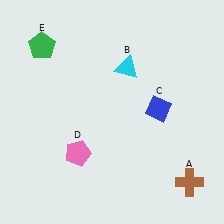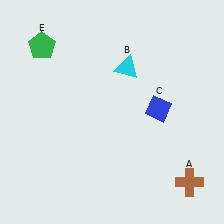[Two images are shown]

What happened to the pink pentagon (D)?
The pink pentagon (D) was removed in Image 2. It was in the bottom-left area of Image 1.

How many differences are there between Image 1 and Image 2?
There is 1 difference between the two images.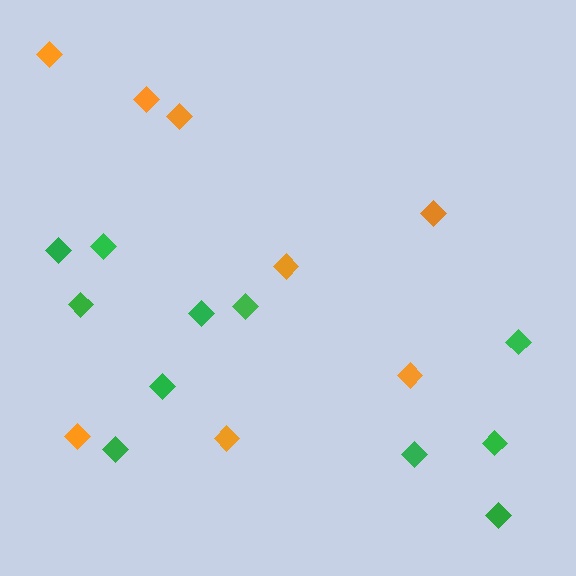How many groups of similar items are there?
There are 2 groups: one group of orange diamonds (8) and one group of green diamonds (11).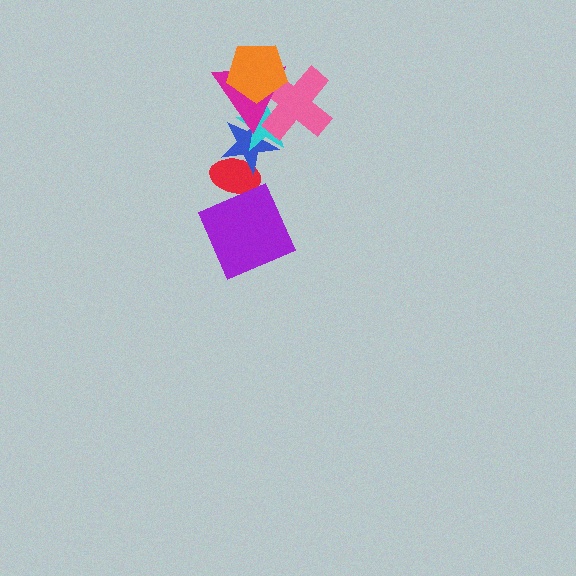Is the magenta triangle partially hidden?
Yes, it is partially covered by another shape.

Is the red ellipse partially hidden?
Yes, it is partially covered by another shape.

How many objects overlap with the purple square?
1 object overlaps with the purple square.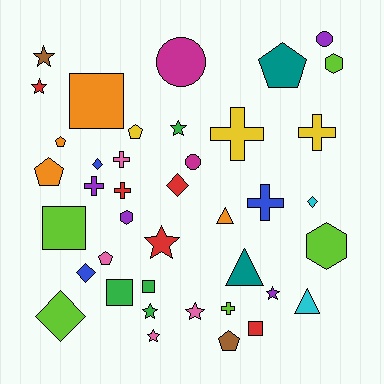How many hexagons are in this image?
There are 3 hexagons.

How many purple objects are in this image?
There are 4 purple objects.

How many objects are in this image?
There are 40 objects.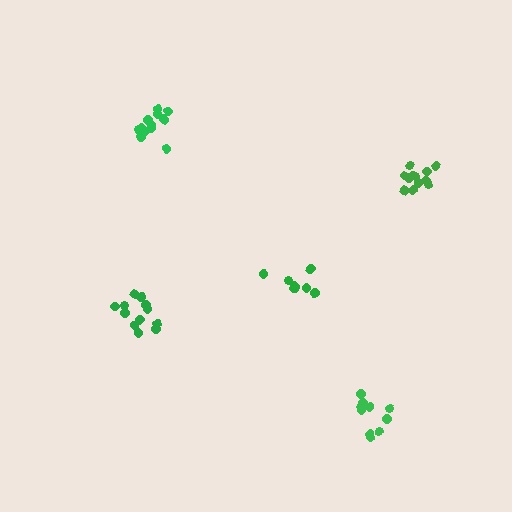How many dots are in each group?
Group 1: 12 dots, Group 2: 10 dots, Group 3: 7 dots, Group 4: 12 dots, Group 5: 12 dots (53 total).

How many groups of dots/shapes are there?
There are 5 groups.